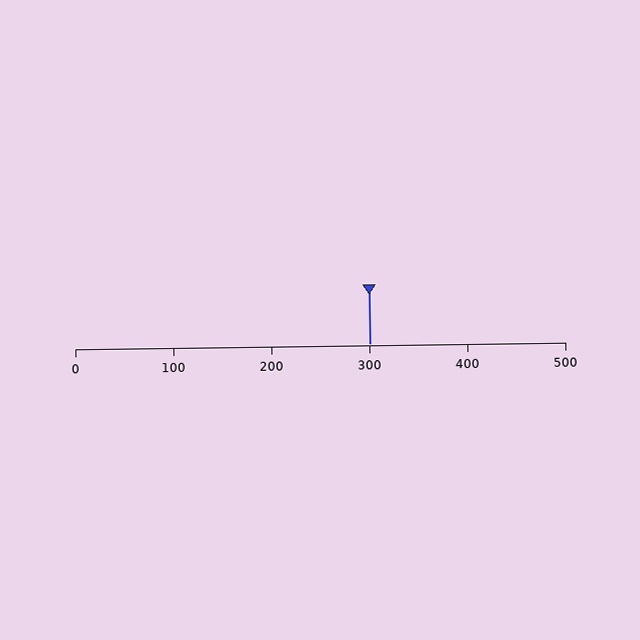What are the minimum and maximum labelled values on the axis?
The axis runs from 0 to 500.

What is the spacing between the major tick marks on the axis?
The major ticks are spaced 100 apart.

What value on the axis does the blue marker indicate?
The marker indicates approximately 300.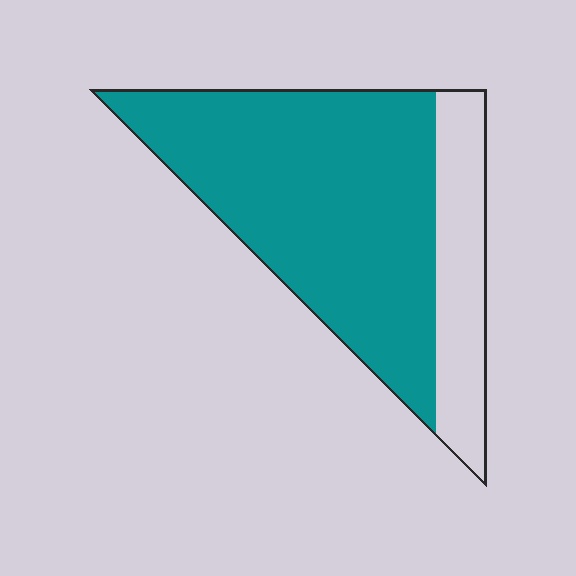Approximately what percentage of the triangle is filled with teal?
Approximately 75%.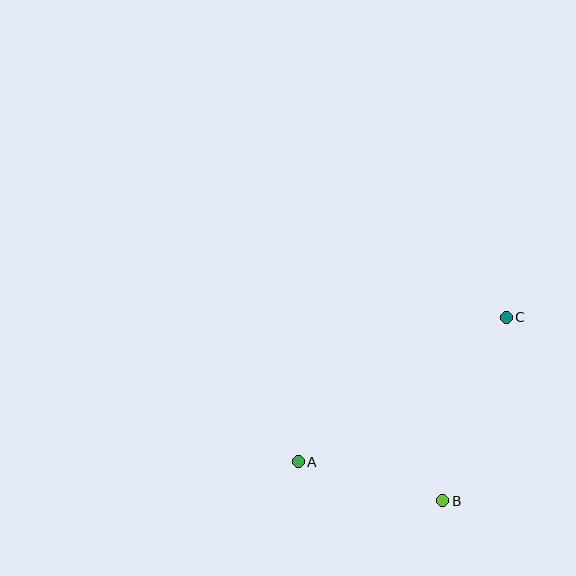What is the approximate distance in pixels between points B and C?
The distance between B and C is approximately 194 pixels.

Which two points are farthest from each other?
Points A and C are farthest from each other.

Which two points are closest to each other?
Points A and B are closest to each other.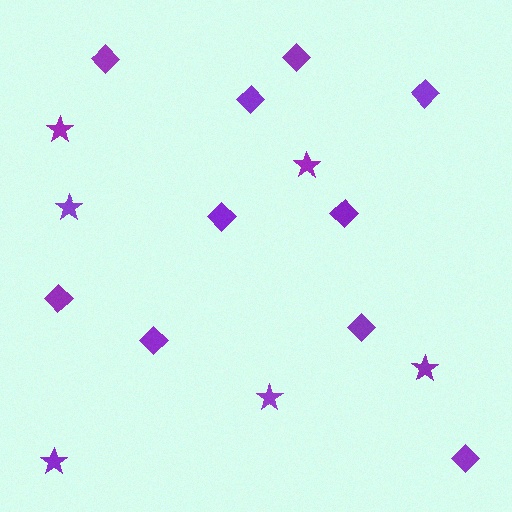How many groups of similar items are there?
There are 2 groups: one group of diamonds (10) and one group of stars (6).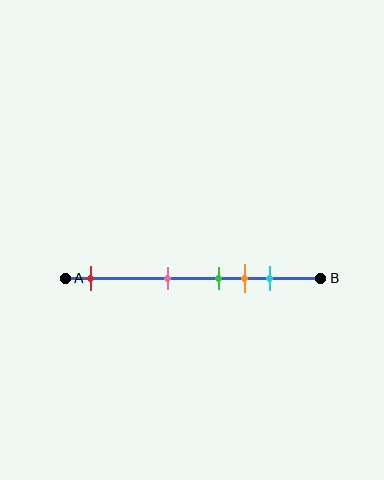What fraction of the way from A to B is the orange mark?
The orange mark is approximately 70% (0.7) of the way from A to B.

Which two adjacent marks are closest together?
The green and orange marks are the closest adjacent pair.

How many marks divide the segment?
There are 5 marks dividing the segment.